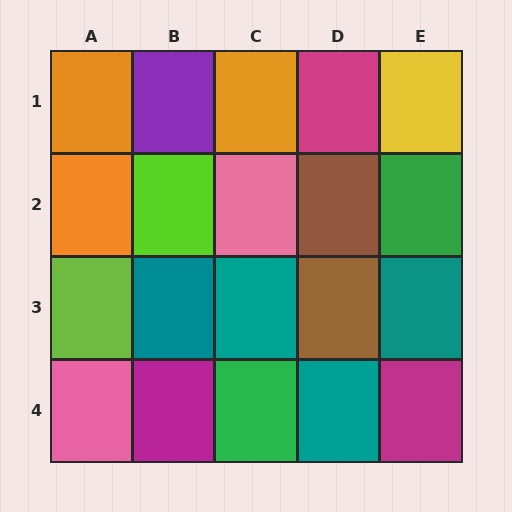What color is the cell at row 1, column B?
Purple.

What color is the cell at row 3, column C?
Teal.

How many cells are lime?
2 cells are lime.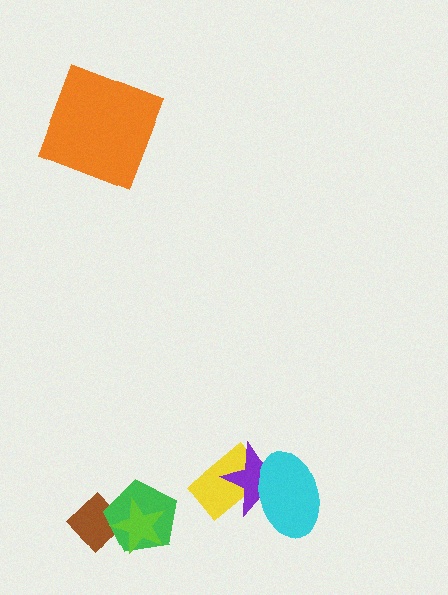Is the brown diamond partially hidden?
Yes, it is partially covered by another shape.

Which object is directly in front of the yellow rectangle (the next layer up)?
The purple star is directly in front of the yellow rectangle.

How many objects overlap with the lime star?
2 objects overlap with the lime star.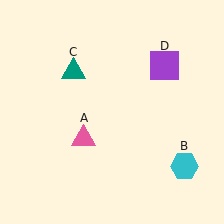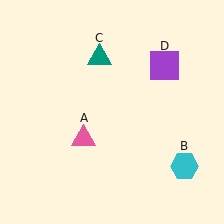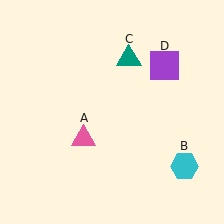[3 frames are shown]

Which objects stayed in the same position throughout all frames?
Pink triangle (object A) and cyan hexagon (object B) and purple square (object D) remained stationary.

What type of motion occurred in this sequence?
The teal triangle (object C) rotated clockwise around the center of the scene.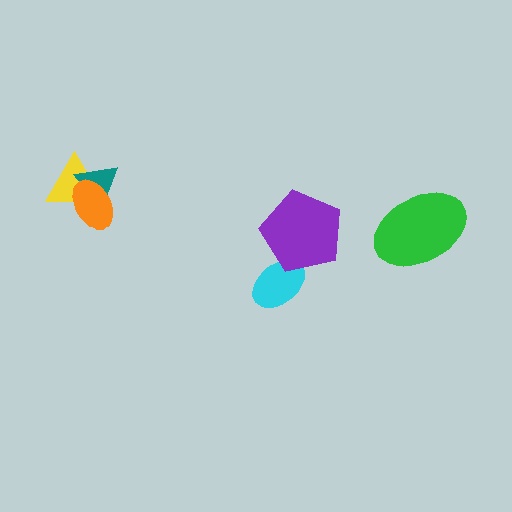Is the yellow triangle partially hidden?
Yes, it is partially covered by another shape.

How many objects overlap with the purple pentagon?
1 object overlaps with the purple pentagon.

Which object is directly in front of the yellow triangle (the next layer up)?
The teal triangle is directly in front of the yellow triangle.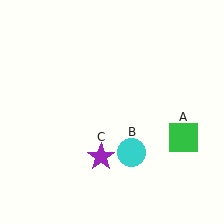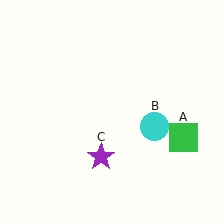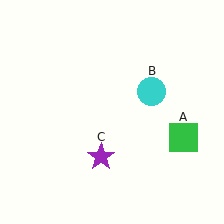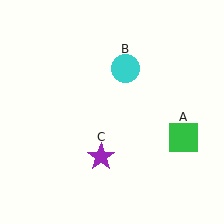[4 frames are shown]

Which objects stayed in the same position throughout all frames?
Green square (object A) and purple star (object C) remained stationary.